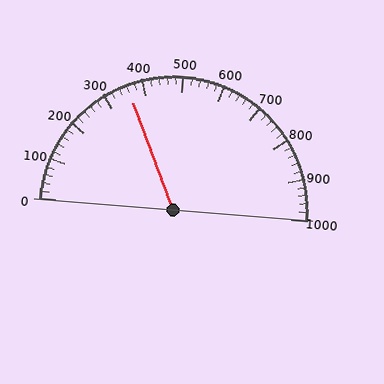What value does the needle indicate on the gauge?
The needle indicates approximately 360.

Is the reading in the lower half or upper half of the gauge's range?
The reading is in the lower half of the range (0 to 1000).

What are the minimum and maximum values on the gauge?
The gauge ranges from 0 to 1000.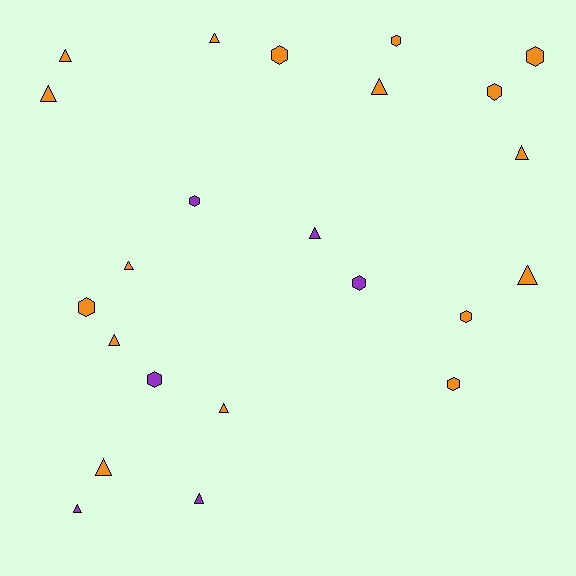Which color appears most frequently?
Orange, with 17 objects.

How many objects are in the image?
There are 23 objects.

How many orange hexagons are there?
There are 7 orange hexagons.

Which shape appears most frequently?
Triangle, with 13 objects.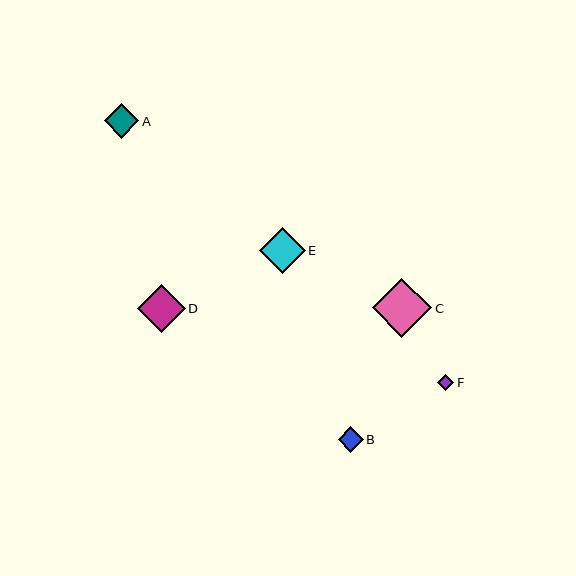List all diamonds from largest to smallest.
From largest to smallest: C, D, E, A, B, F.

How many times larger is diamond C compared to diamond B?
Diamond C is approximately 2.3 times the size of diamond B.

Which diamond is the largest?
Diamond C is the largest with a size of approximately 59 pixels.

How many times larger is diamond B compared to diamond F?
Diamond B is approximately 1.6 times the size of diamond F.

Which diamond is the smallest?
Diamond F is the smallest with a size of approximately 16 pixels.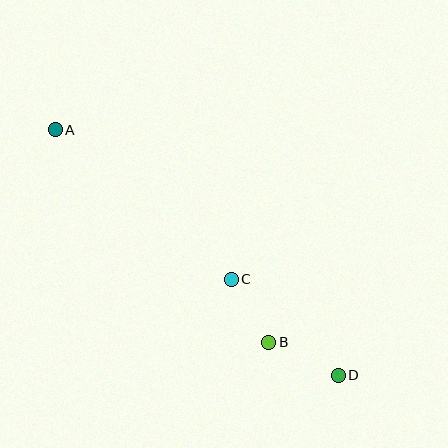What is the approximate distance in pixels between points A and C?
The distance between A and C is approximately 231 pixels.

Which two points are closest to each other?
Points B and C are closest to each other.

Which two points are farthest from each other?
Points A and D are farthest from each other.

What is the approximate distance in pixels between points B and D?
The distance between B and D is approximately 77 pixels.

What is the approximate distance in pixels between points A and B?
The distance between A and B is approximately 301 pixels.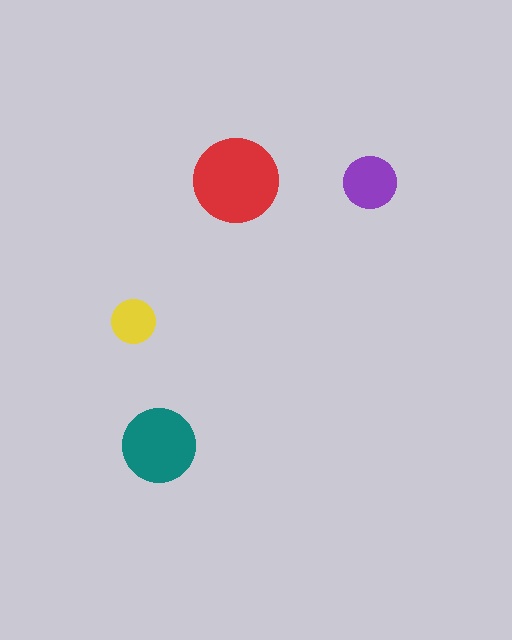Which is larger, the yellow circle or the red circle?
The red one.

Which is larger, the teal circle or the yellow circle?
The teal one.